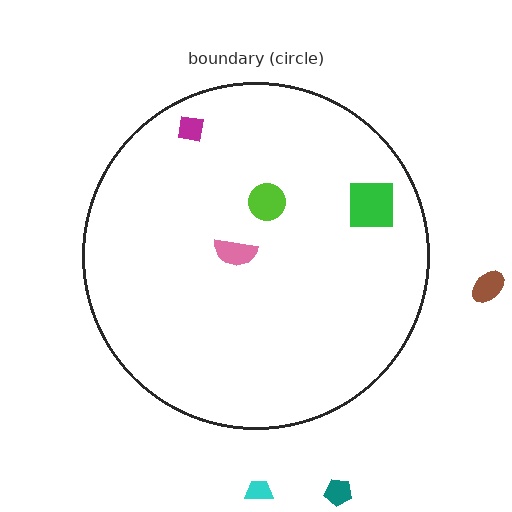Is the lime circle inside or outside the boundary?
Inside.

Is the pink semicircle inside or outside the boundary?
Inside.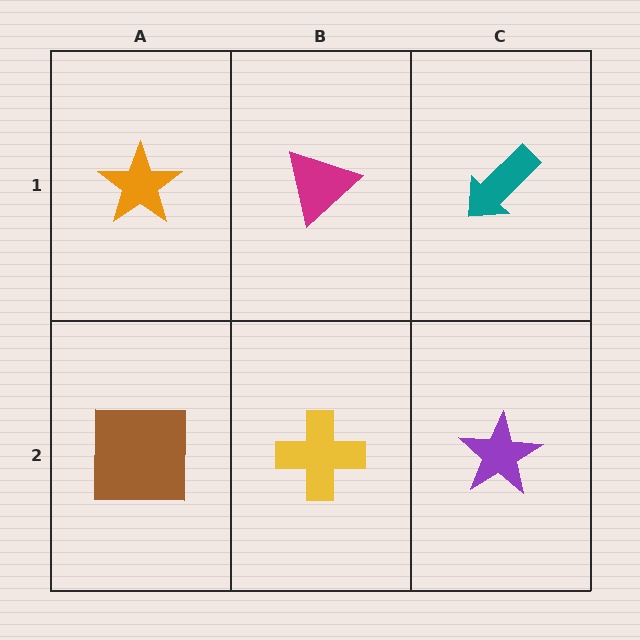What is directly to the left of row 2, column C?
A yellow cross.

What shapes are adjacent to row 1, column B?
A yellow cross (row 2, column B), an orange star (row 1, column A), a teal arrow (row 1, column C).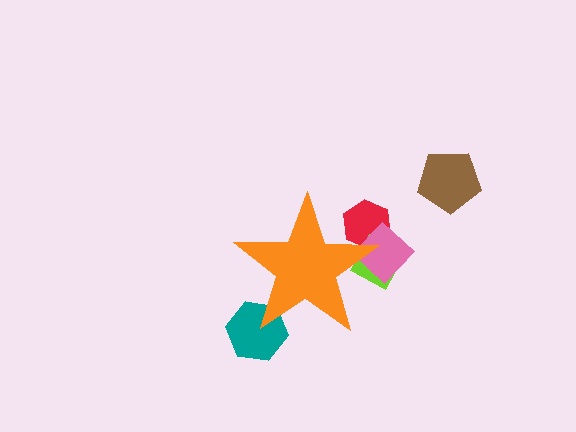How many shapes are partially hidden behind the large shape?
4 shapes are partially hidden.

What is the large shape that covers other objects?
An orange star.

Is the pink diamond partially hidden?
Yes, the pink diamond is partially hidden behind the orange star.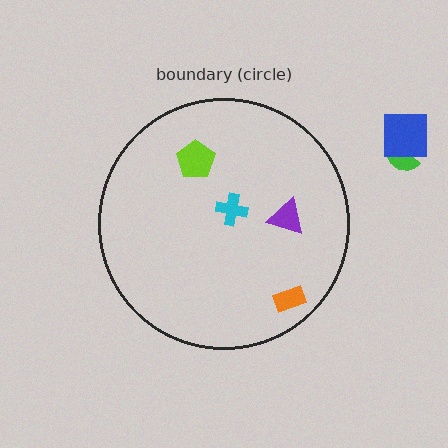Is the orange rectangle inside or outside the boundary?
Inside.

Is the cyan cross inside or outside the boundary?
Inside.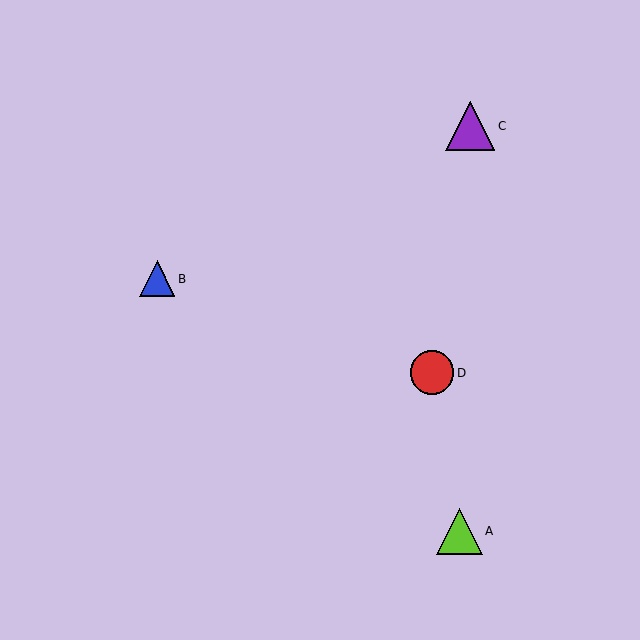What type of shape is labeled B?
Shape B is a blue triangle.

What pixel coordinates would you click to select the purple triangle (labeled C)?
Click at (470, 126) to select the purple triangle C.